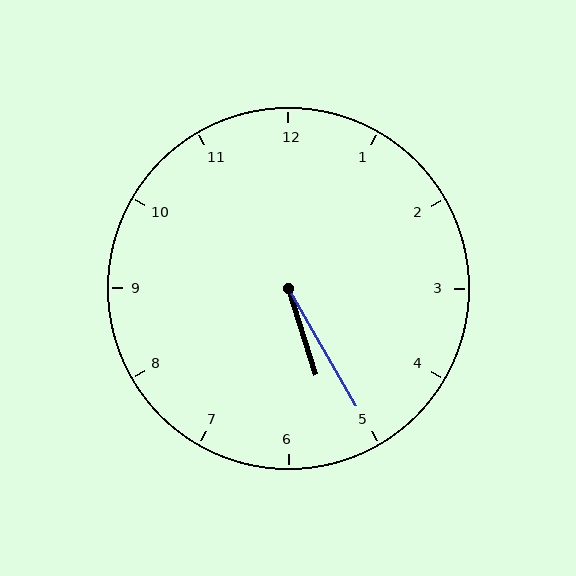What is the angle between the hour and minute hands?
Approximately 12 degrees.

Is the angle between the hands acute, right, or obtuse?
It is acute.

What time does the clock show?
5:25.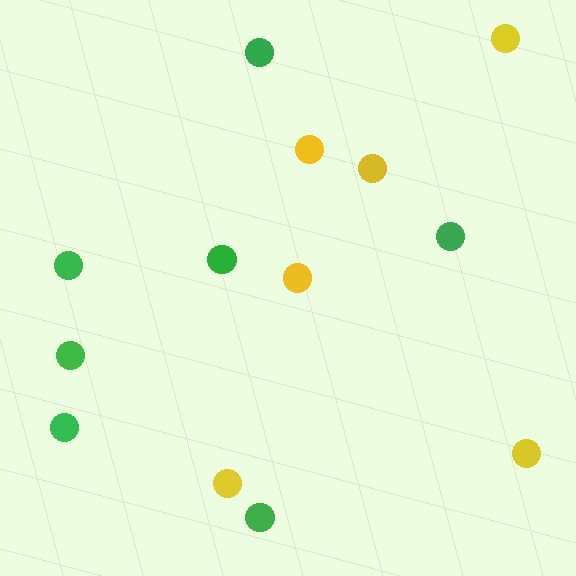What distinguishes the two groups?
There are 2 groups: one group of yellow circles (6) and one group of green circles (7).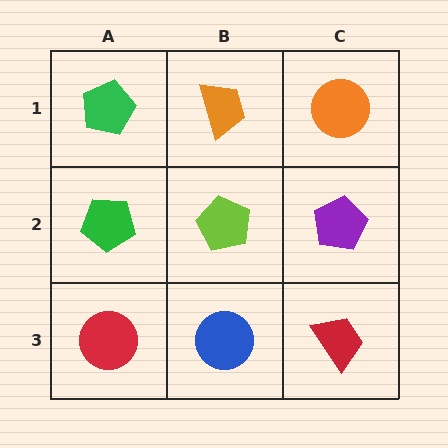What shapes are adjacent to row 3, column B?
A lime pentagon (row 2, column B), a red circle (row 3, column A), a red trapezoid (row 3, column C).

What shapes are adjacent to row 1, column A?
A green pentagon (row 2, column A), an orange trapezoid (row 1, column B).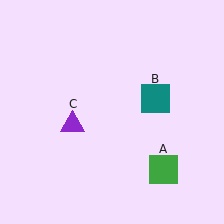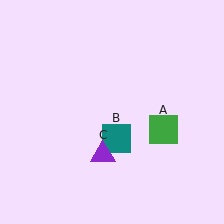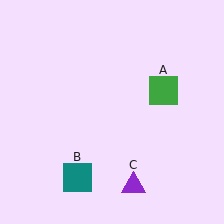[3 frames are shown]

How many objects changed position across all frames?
3 objects changed position: green square (object A), teal square (object B), purple triangle (object C).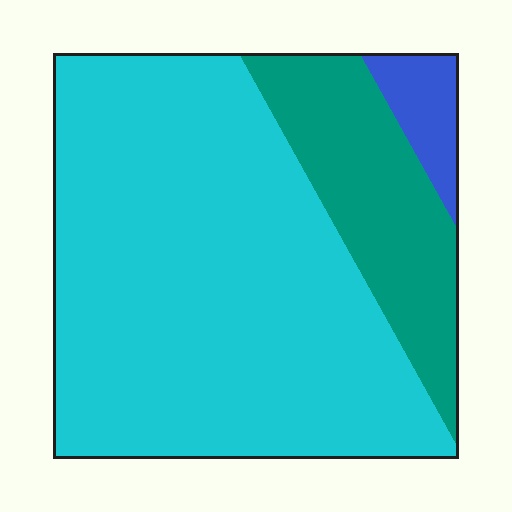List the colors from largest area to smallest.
From largest to smallest: cyan, teal, blue.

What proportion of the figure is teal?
Teal covers about 20% of the figure.